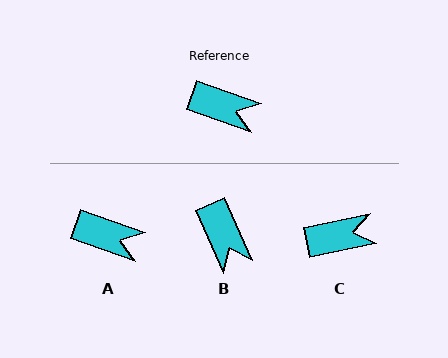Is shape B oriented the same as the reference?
No, it is off by about 46 degrees.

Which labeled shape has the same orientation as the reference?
A.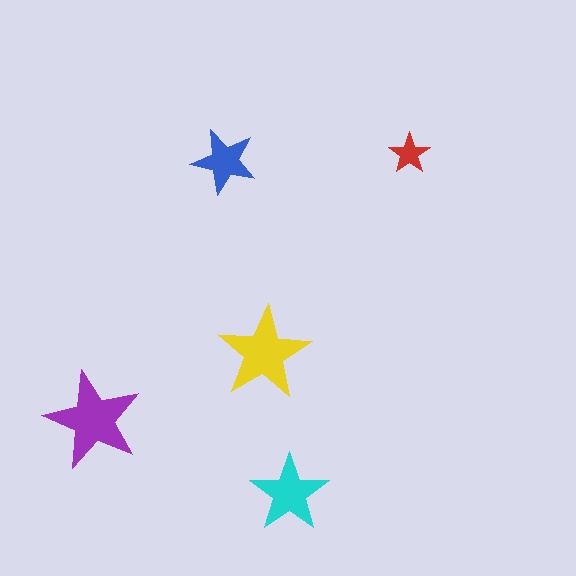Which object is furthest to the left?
The purple star is leftmost.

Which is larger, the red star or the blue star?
The blue one.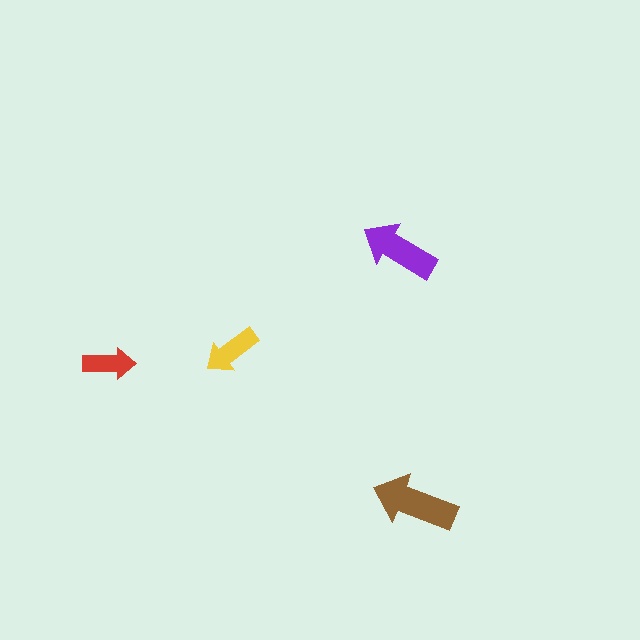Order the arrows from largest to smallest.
the brown one, the purple one, the yellow one, the red one.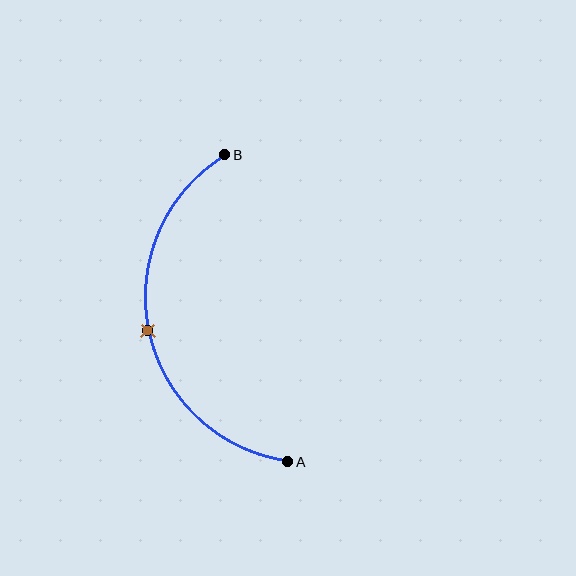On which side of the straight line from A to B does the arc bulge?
The arc bulges to the left of the straight line connecting A and B.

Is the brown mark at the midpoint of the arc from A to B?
Yes. The brown mark lies on the arc at equal arc-length from both A and B — it is the arc midpoint.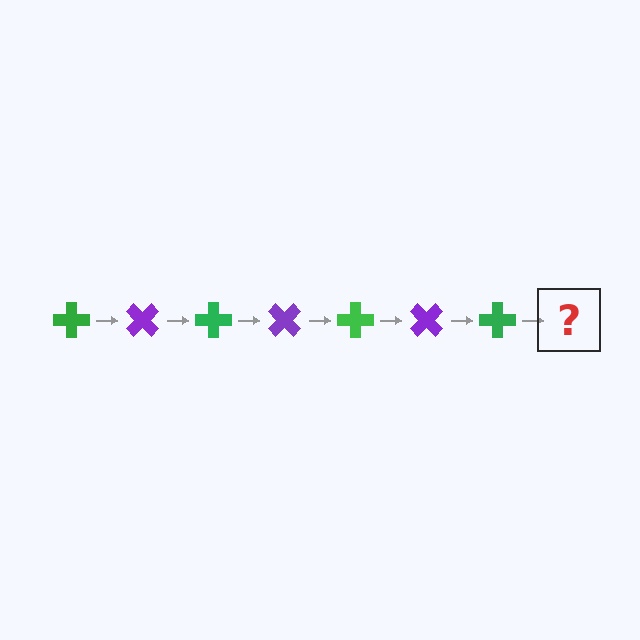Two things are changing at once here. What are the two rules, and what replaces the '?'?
The two rules are that it rotates 45 degrees each step and the color cycles through green and purple. The '?' should be a purple cross, rotated 315 degrees from the start.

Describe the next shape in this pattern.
It should be a purple cross, rotated 315 degrees from the start.